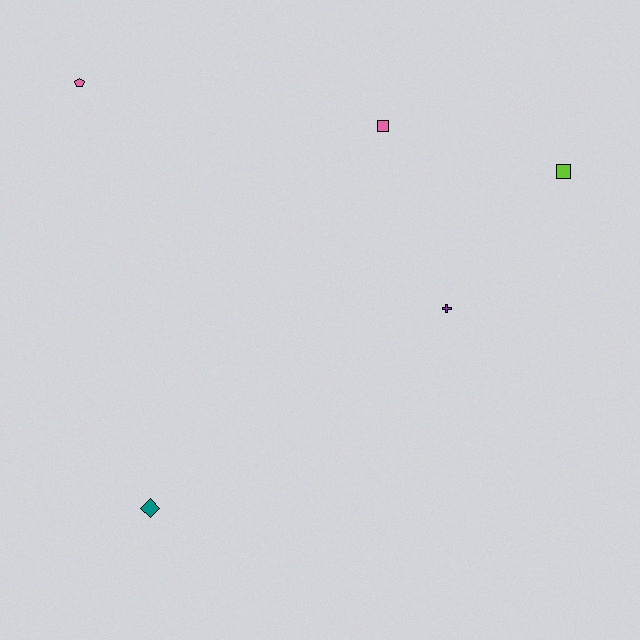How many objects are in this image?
There are 5 objects.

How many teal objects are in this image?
There is 1 teal object.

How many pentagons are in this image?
There is 1 pentagon.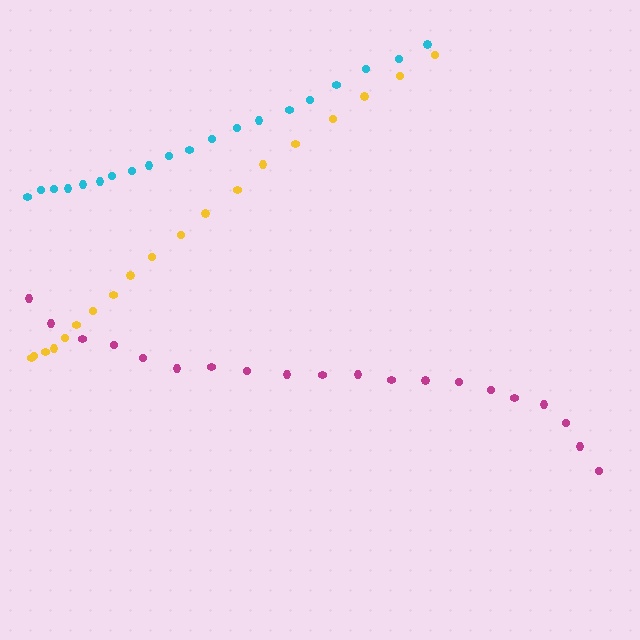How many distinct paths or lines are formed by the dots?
There are 3 distinct paths.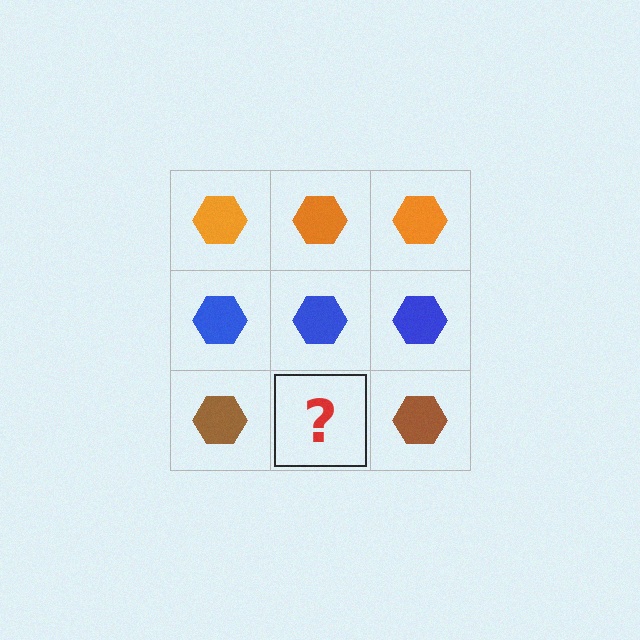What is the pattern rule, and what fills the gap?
The rule is that each row has a consistent color. The gap should be filled with a brown hexagon.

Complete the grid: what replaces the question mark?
The question mark should be replaced with a brown hexagon.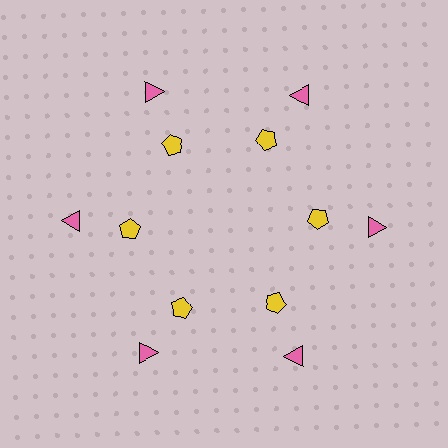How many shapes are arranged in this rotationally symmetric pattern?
There are 12 shapes, arranged in 6 groups of 2.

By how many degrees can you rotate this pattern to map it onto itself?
The pattern maps onto itself every 60 degrees of rotation.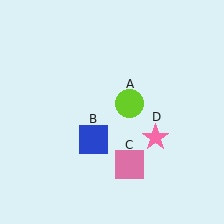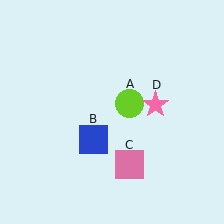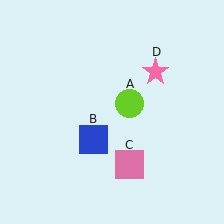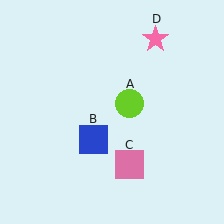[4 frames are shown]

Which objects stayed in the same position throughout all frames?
Lime circle (object A) and blue square (object B) and pink square (object C) remained stationary.